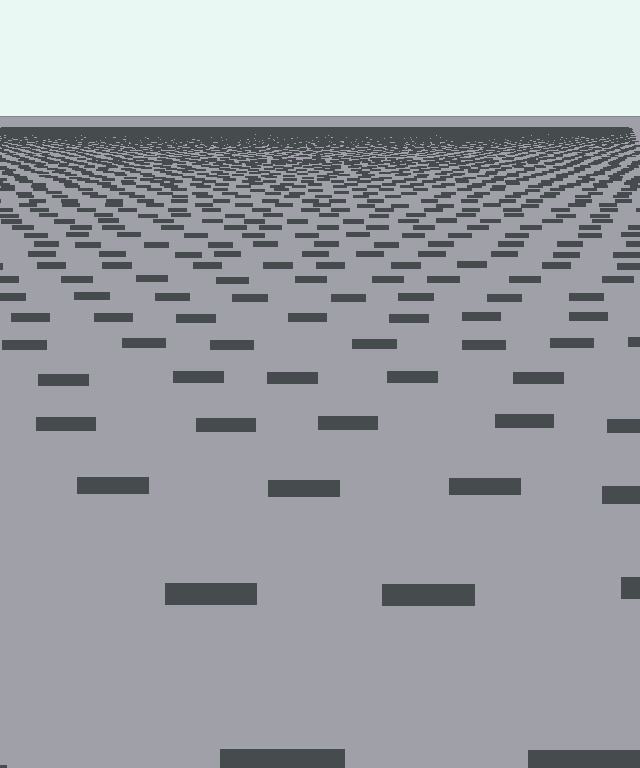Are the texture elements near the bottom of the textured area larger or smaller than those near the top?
Larger. Near the bottom, elements are closer to the viewer and appear at a bigger on-screen size.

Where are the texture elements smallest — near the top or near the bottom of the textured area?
Near the top.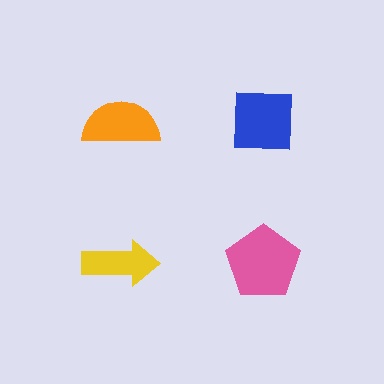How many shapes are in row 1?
2 shapes.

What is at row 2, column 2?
A pink pentagon.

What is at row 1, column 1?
An orange semicircle.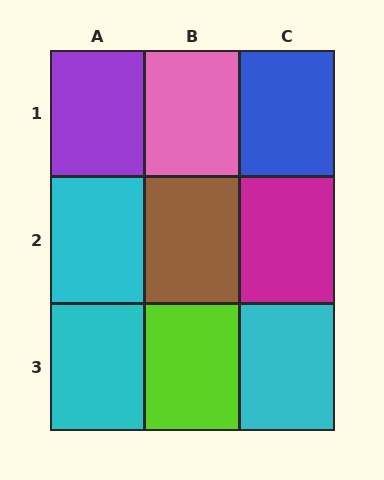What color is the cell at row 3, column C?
Cyan.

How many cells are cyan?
3 cells are cyan.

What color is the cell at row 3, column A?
Cyan.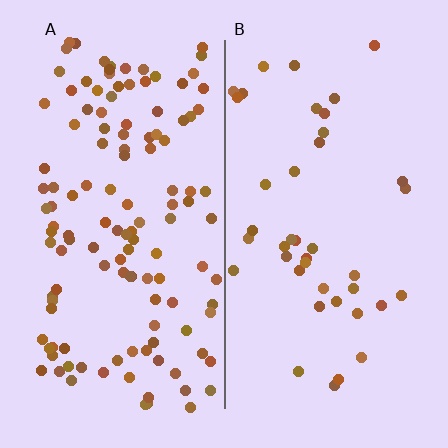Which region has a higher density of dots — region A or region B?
A (the left).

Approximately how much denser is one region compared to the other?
Approximately 3.1× — region A over region B.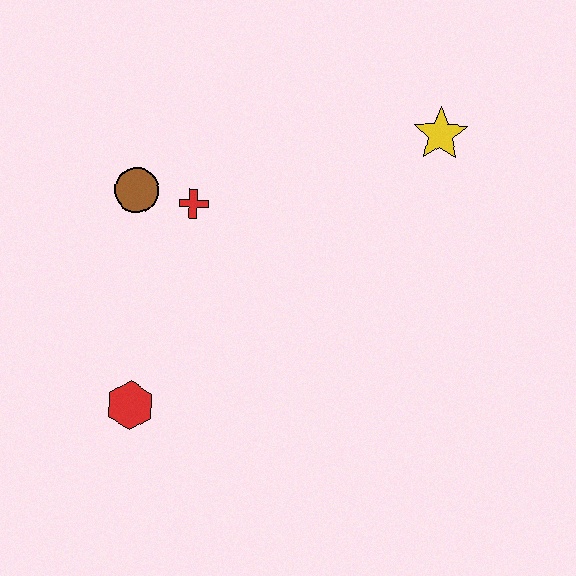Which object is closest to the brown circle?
The red cross is closest to the brown circle.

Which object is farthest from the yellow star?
The red hexagon is farthest from the yellow star.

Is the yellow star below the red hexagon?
No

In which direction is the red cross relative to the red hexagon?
The red cross is above the red hexagon.